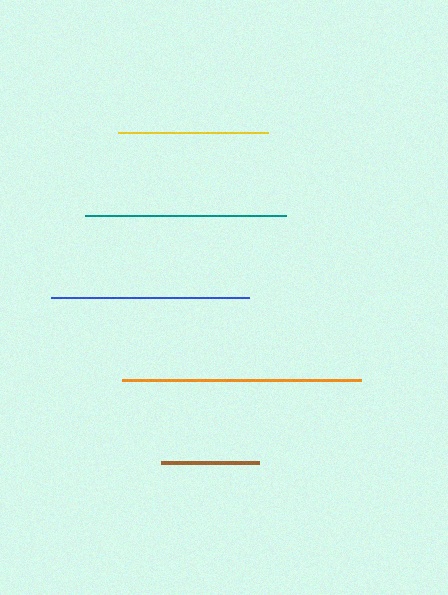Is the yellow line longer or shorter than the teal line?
The teal line is longer than the yellow line.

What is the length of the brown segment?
The brown segment is approximately 97 pixels long.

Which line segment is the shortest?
The brown line is the shortest at approximately 97 pixels.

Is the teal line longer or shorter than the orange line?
The orange line is longer than the teal line.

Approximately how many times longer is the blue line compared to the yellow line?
The blue line is approximately 1.3 times the length of the yellow line.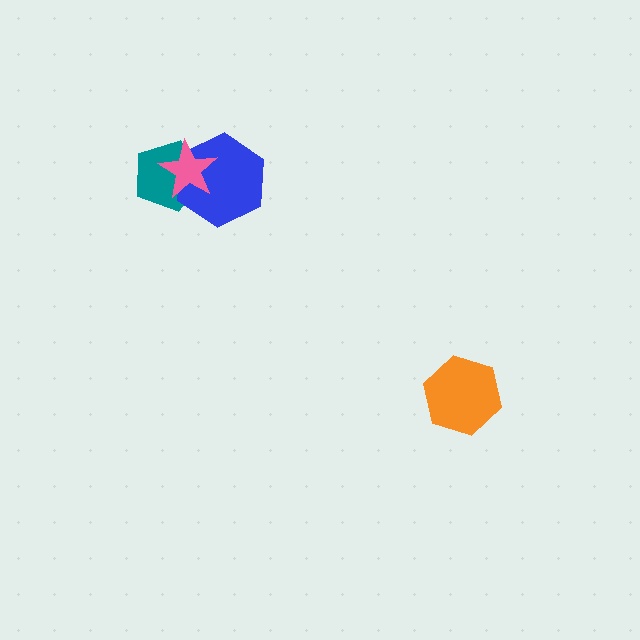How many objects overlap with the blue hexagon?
2 objects overlap with the blue hexagon.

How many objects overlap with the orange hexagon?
0 objects overlap with the orange hexagon.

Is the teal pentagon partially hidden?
Yes, it is partially covered by another shape.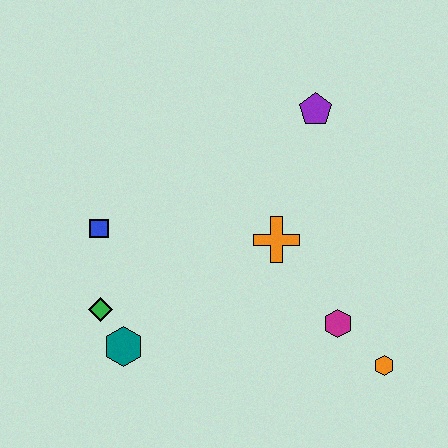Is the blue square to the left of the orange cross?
Yes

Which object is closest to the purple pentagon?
The orange cross is closest to the purple pentagon.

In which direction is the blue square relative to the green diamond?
The blue square is above the green diamond.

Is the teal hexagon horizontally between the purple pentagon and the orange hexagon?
No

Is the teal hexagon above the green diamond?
No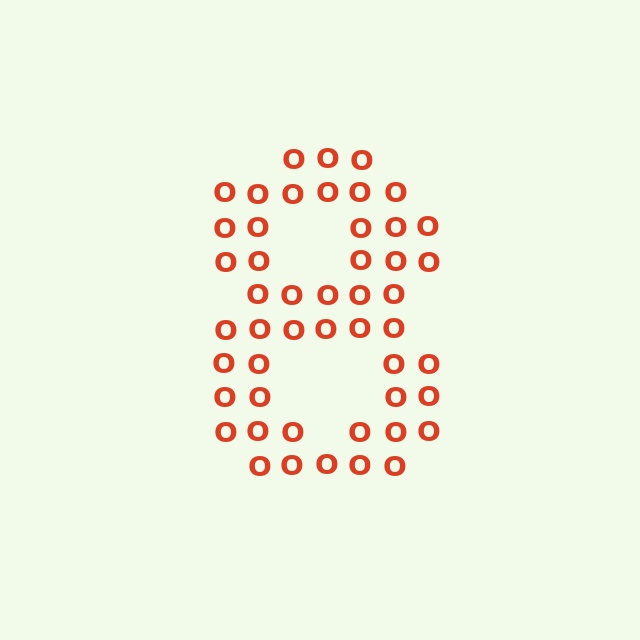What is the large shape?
The large shape is the digit 8.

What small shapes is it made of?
It is made of small letter O's.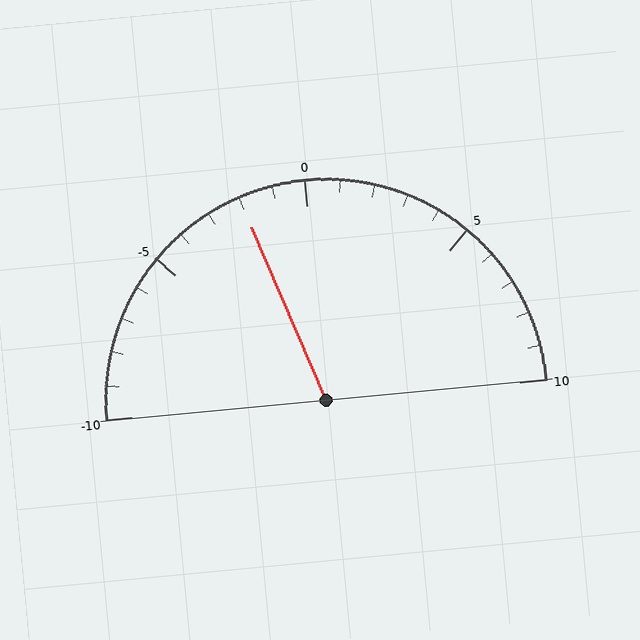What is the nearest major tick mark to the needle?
The nearest major tick mark is 0.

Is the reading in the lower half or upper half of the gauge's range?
The reading is in the lower half of the range (-10 to 10).